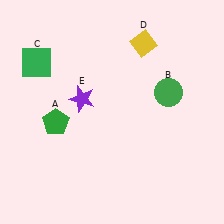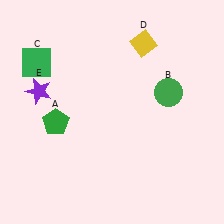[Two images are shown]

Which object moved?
The purple star (E) moved left.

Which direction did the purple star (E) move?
The purple star (E) moved left.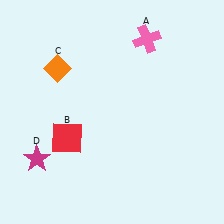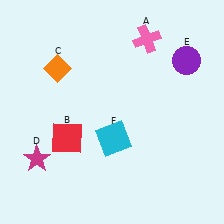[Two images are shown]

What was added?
A purple circle (E), a cyan square (F) were added in Image 2.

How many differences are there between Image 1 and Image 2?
There are 2 differences between the two images.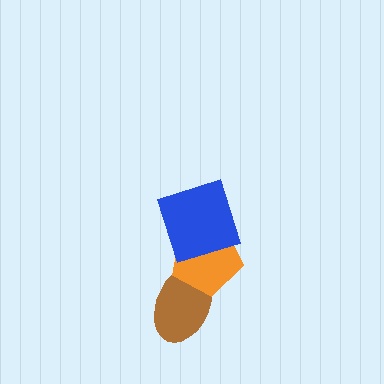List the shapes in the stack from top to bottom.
From top to bottom: the blue square, the orange pentagon, the brown ellipse.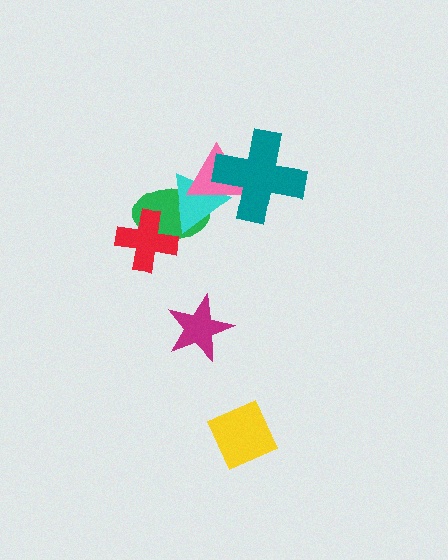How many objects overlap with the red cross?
1 object overlaps with the red cross.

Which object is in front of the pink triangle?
The teal cross is in front of the pink triangle.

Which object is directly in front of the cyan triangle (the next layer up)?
The pink triangle is directly in front of the cyan triangle.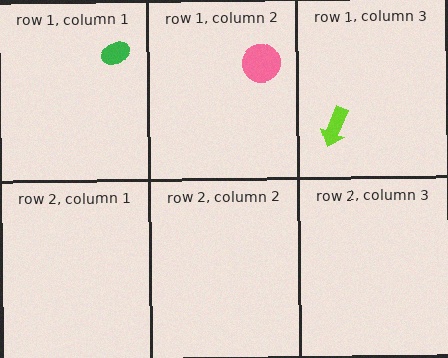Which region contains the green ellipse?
The row 1, column 1 region.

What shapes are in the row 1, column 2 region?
The pink circle.